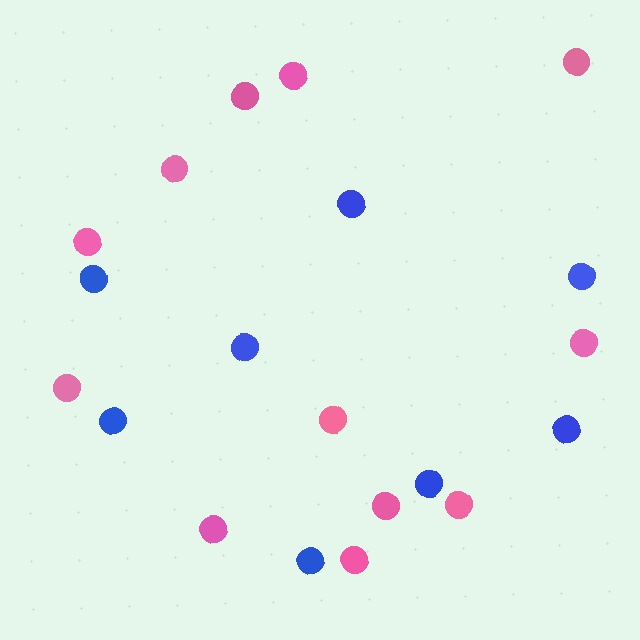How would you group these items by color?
There are 2 groups: one group of blue circles (8) and one group of pink circles (12).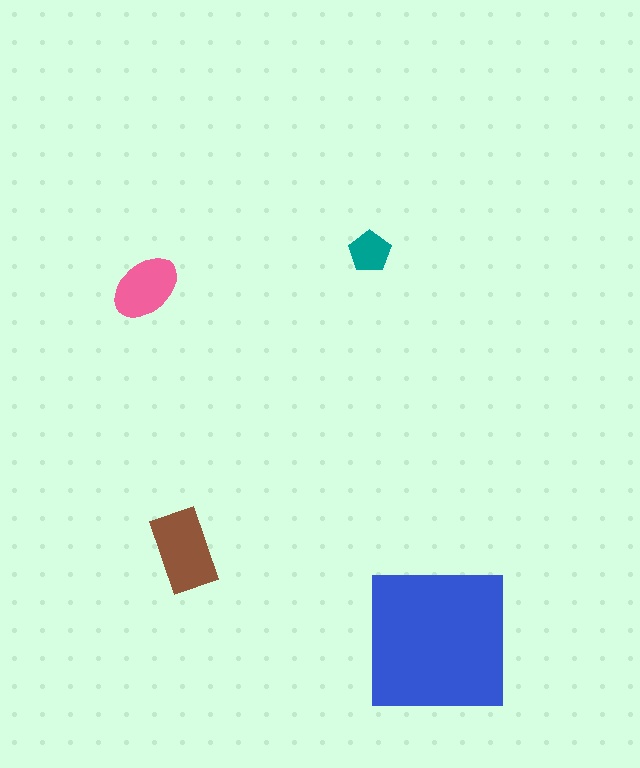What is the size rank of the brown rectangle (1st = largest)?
2nd.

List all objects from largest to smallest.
The blue square, the brown rectangle, the pink ellipse, the teal pentagon.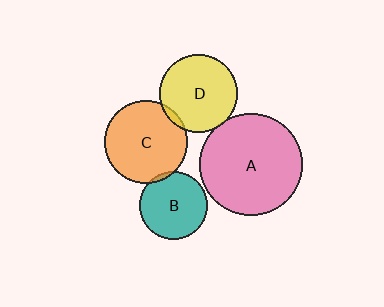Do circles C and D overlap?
Yes.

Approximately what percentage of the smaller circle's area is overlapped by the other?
Approximately 5%.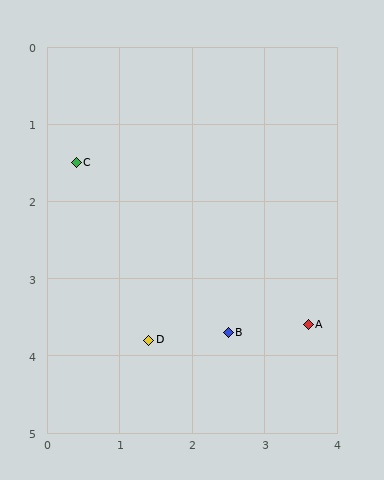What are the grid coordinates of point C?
Point C is at approximately (0.4, 1.5).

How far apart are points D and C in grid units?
Points D and C are about 2.5 grid units apart.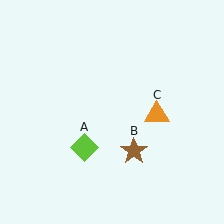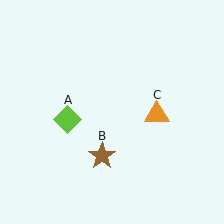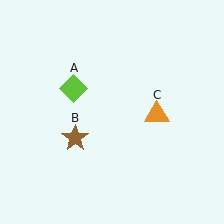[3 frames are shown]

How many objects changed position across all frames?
2 objects changed position: lime diamond (object A), brown star (object B).